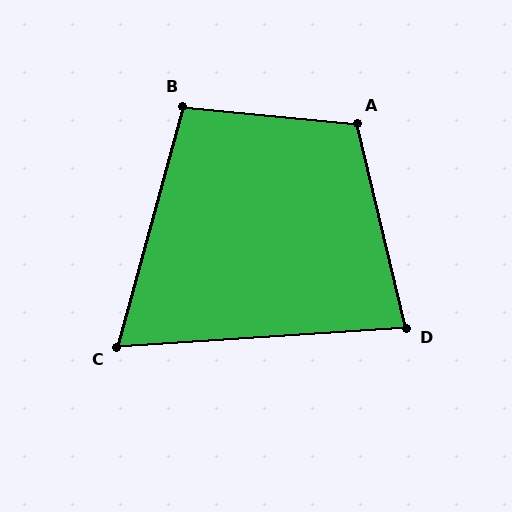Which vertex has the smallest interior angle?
C, at approximately 71 degrees.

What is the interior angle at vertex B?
Approximately 100 degrees (obtuse).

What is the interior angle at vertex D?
Approximately 80 degrees (acute).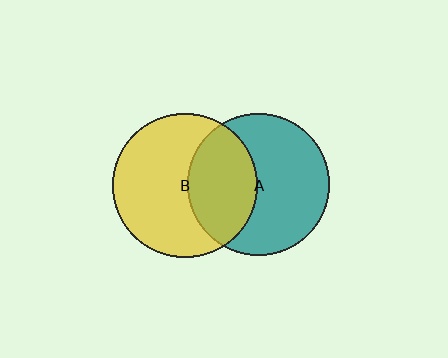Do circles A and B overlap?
Yes.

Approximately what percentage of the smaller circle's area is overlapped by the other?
Approximately 40%.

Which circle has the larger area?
Circle B (yellow).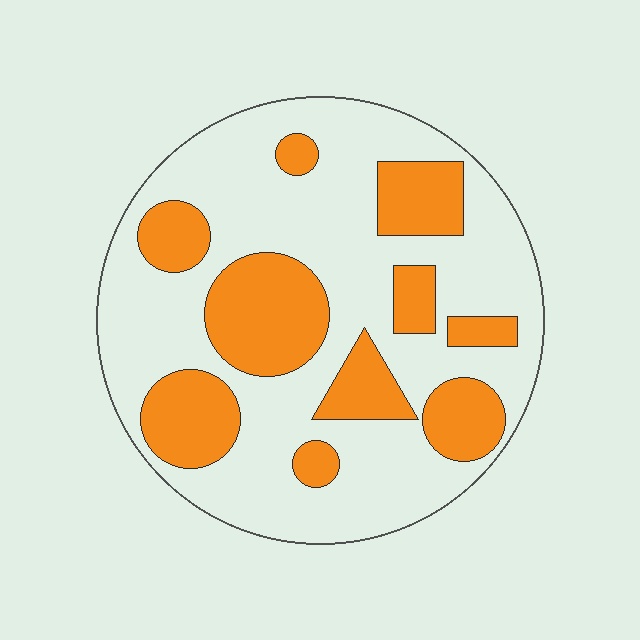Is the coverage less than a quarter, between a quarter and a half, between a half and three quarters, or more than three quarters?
Between a quarter and a half.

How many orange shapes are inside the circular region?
10.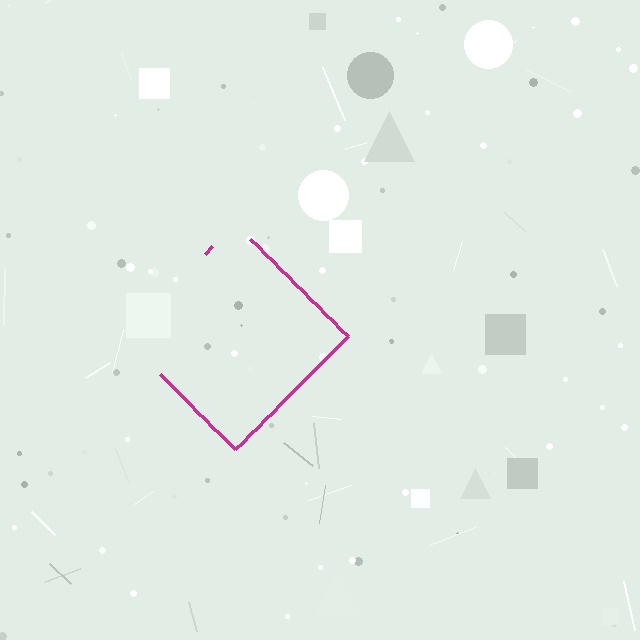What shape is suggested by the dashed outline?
The dashed outline suggests a diamond.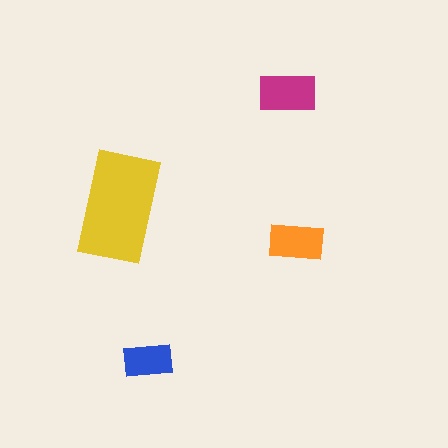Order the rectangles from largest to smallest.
the yellow one, the magenta one, the orange one, the blue one.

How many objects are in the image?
There are 4 objects in the image.